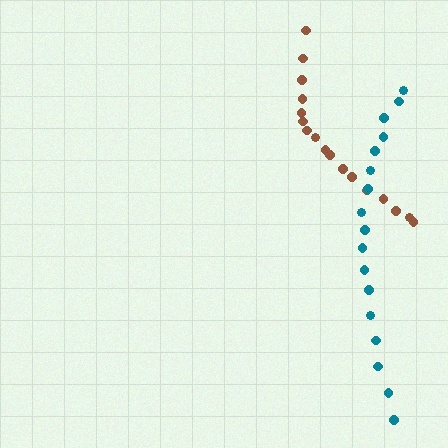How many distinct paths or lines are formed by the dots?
There are 2 distinct paths.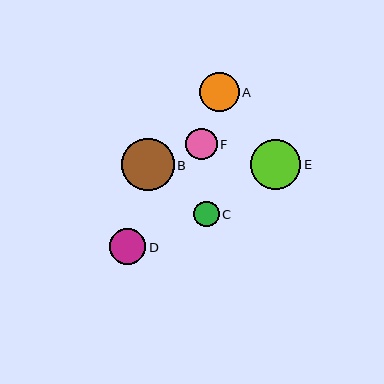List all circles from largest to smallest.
From largest to smallest: B, E, A, D, F, C.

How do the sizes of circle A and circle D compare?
Circle A and circle D are approximately the same size.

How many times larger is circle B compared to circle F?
Circle B is approximately 1.7 times the size of circle F.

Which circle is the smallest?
Circle C is the smallest with a size of approximately 26 pixels.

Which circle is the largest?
Circle B is the largest with a size of approximately 53 pixels.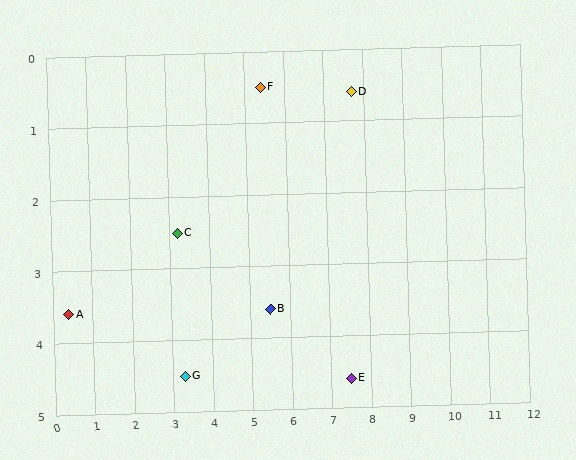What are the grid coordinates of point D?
Point D is at approximately (7.7, 0.6).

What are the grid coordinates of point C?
Point C is at approximately (3.2, 2.5).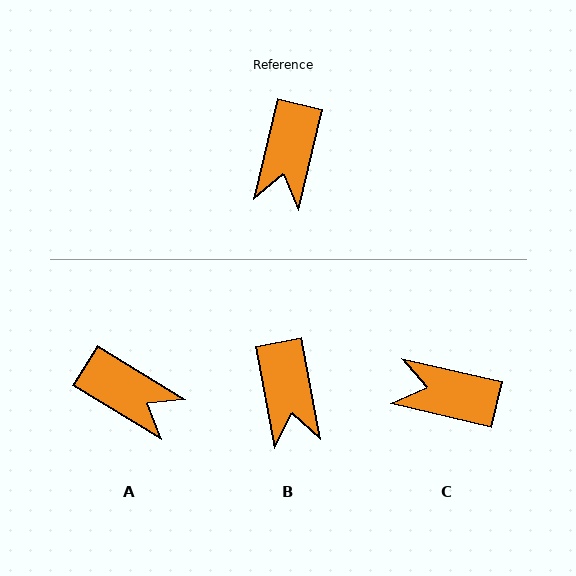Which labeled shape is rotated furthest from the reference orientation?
C, about 90 degrees away.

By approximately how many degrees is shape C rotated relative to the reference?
Approximately 90 degrees clockwise.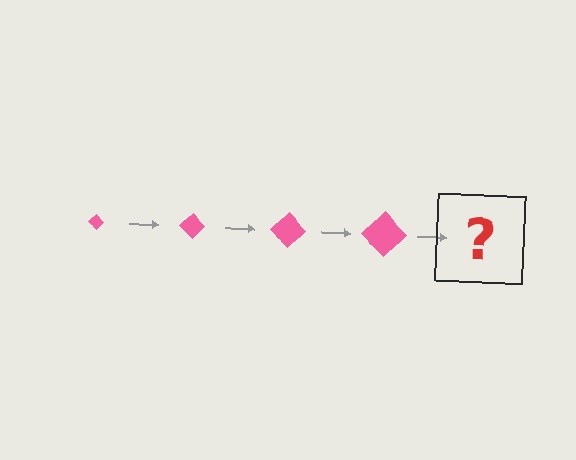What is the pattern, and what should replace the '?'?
The pattern is that the diamond gets progressively larger each step. The '?' should be a pink diamond, larger than the previous one.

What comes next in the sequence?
The next element should be a pink diamond, larger than the previous one.